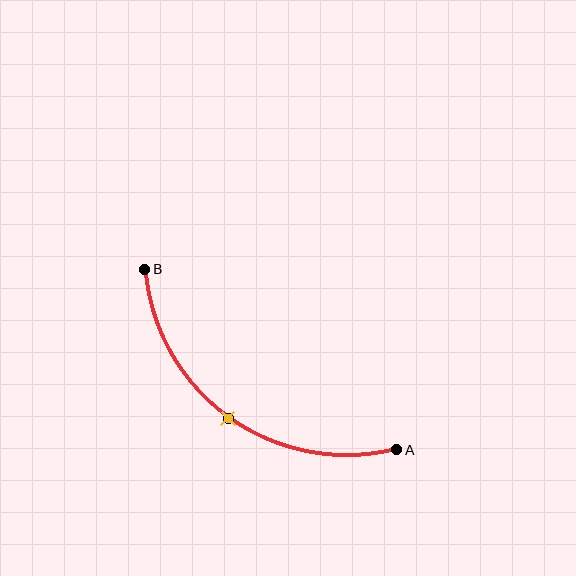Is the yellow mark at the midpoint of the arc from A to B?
Yes. The yellow mark lies on the arc at equal arc-length from both A and B — it is the arc midpoint.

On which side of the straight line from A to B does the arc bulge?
The arc bulges below and to the left of the straight line connecting A and B.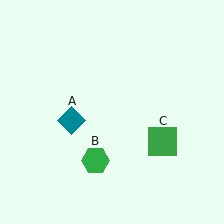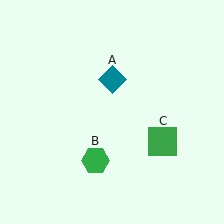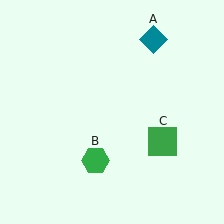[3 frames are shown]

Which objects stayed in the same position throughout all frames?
Green hexagon (object B) and green square (object C) remained stationary.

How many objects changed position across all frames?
1 object changed position: teal diamond (object A).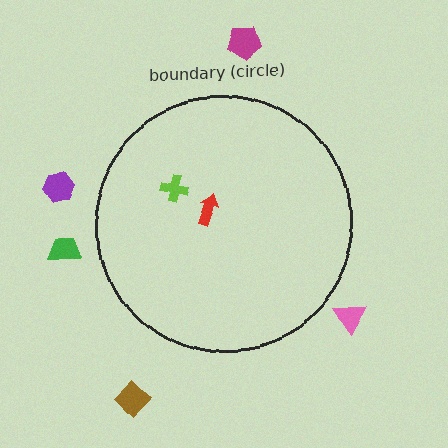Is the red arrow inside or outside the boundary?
Inside.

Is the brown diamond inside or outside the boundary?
Outside.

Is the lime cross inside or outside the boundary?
Inside.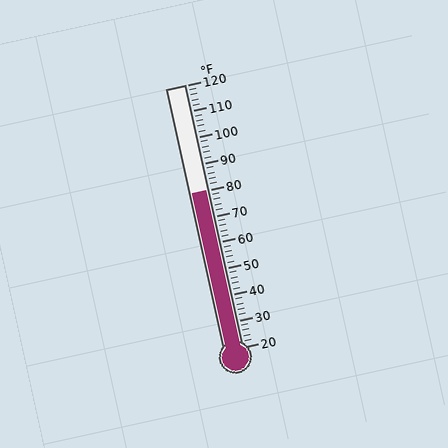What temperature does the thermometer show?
The thermometer shows approximately 80°F.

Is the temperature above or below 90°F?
The temperature is below 90°F.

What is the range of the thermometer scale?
The thermometer scale ranges from 20°F to 120°F.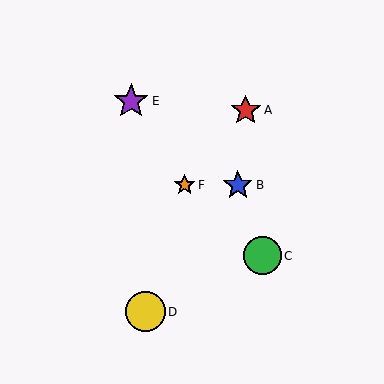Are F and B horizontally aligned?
Yes, both are at y≈185.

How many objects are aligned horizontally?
2 objects (B, F) are aligned horizontally.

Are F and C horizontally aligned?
No, F is at y≈185 and C is at y≈256.